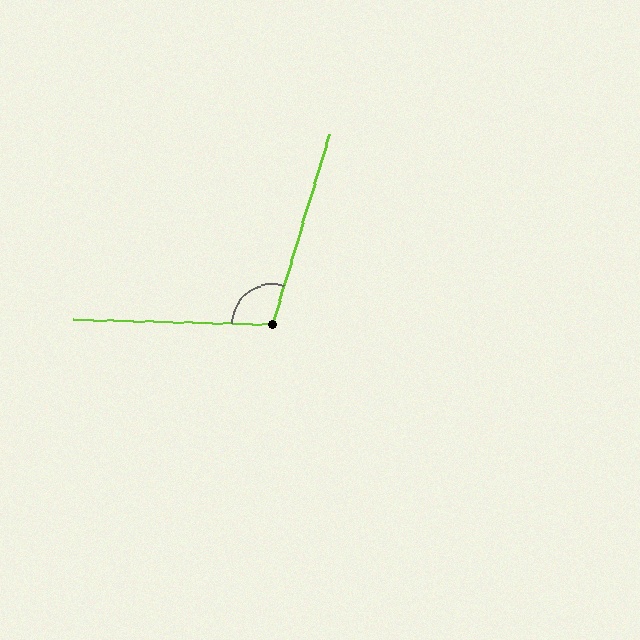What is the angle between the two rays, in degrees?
Approximately 105 degrees.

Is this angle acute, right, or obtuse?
It is obtuse.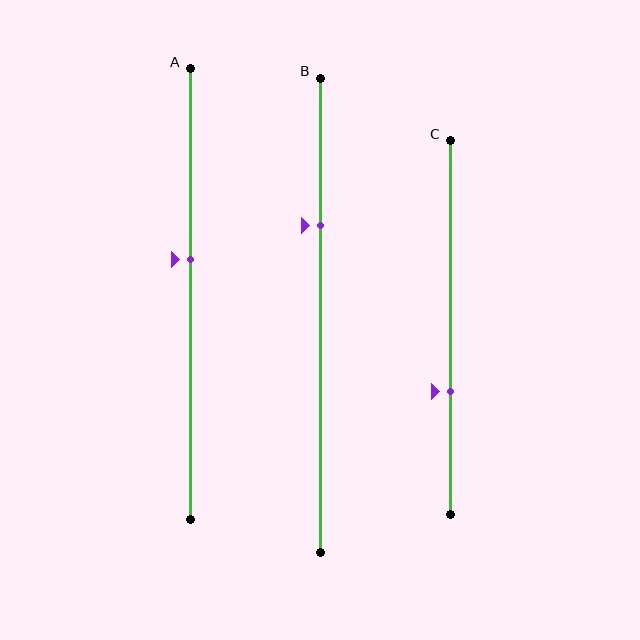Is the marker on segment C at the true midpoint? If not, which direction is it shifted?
No, the marker on segment C is shifted downward by about 17% of the segment length.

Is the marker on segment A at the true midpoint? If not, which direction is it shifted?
No, the marker on segment A is shifted upward by about 8% of the segment length.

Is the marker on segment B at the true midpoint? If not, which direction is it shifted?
No, the marker on segment B is shifted upward by about 19% of the segment length.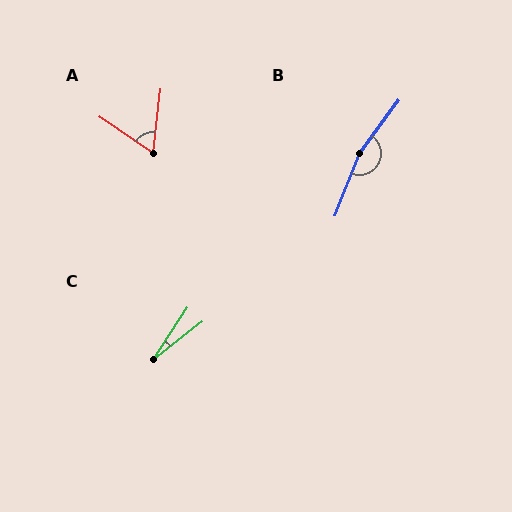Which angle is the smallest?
C, at approximately 18 degrees.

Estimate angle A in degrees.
Approximately 63 degrees.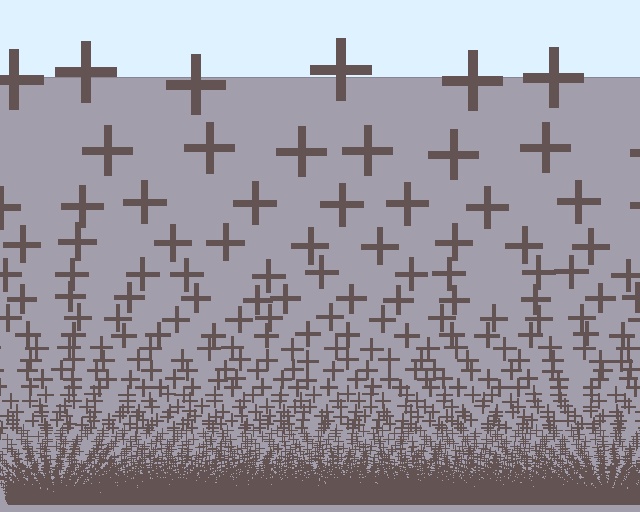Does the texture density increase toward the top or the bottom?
Density increases toward the bottom.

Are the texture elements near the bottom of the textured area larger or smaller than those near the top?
Smaller. The gradient is inverted — elements near the bottom are smaller and denser.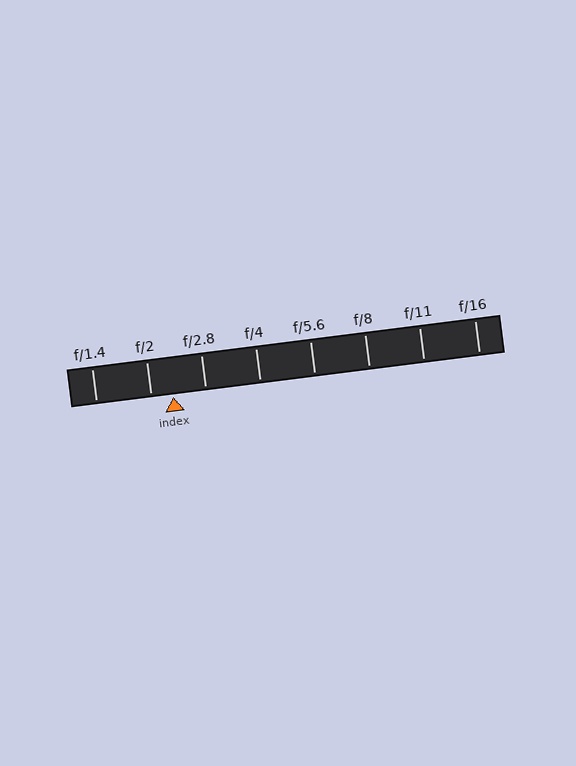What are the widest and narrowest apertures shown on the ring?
The widest aperture shown is f/1.4 and the narrowest is f/16.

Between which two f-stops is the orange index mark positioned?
The index mark is between f/2 and f/2.8.